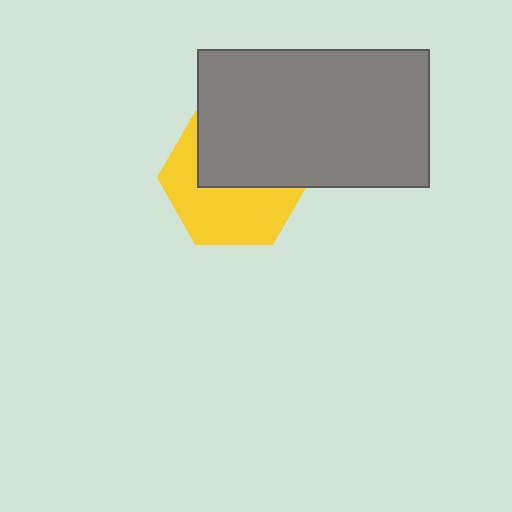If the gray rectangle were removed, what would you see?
You would see the complete yellow hexagon.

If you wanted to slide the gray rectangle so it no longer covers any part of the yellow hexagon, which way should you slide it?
Slide it up — that is the most direct way to separate the two shapes.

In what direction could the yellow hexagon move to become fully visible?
The yellow hexagon could move down. That would shift it out from behind the gray rectangle entirely.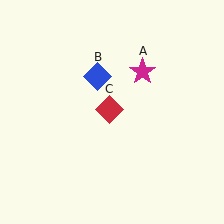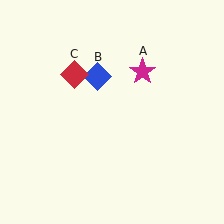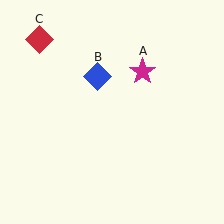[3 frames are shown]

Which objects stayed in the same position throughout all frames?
Magenta star (object A) and blue diamond (object B) remained stationary.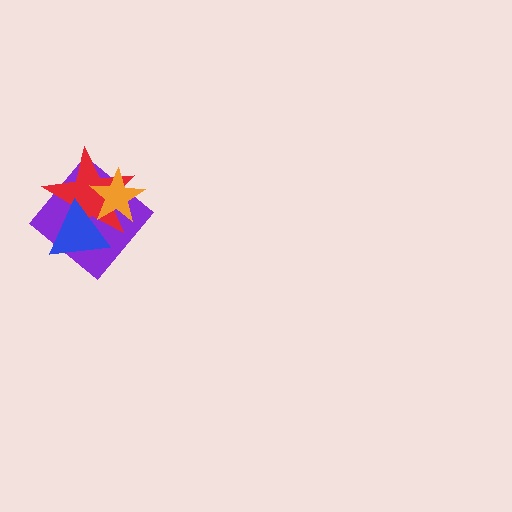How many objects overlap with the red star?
3 objects overlap with the red star.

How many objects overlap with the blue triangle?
3 objects overlap with the blue triangle.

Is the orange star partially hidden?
Yes, it is partially covered by another shape.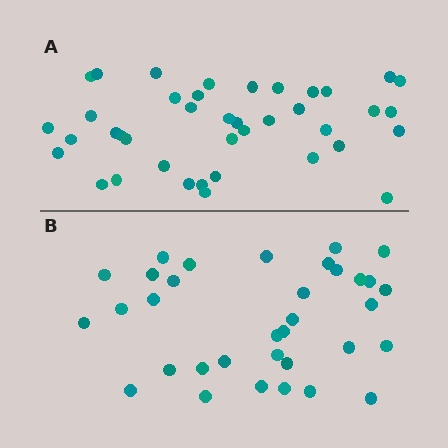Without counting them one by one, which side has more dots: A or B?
Region A (the top region) has more dots.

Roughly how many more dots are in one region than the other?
Region A has about 6 more dots than region B.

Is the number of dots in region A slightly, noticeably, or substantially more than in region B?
Region A has only slightly more — the two regions are fairly close. The ratio is roughly 1.2 to 1.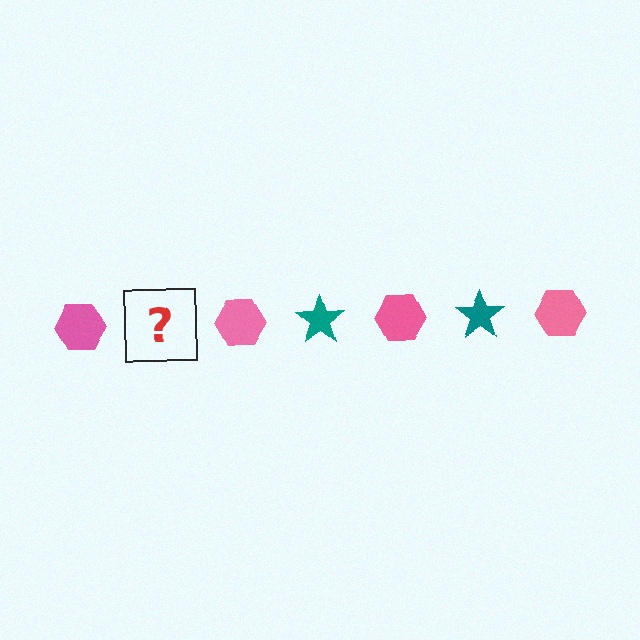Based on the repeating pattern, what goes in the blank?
The blank should be a teal star.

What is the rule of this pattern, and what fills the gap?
The rule is that the pattern alternates between pink hexagon and teal star. The gap should be filled with a teal star.